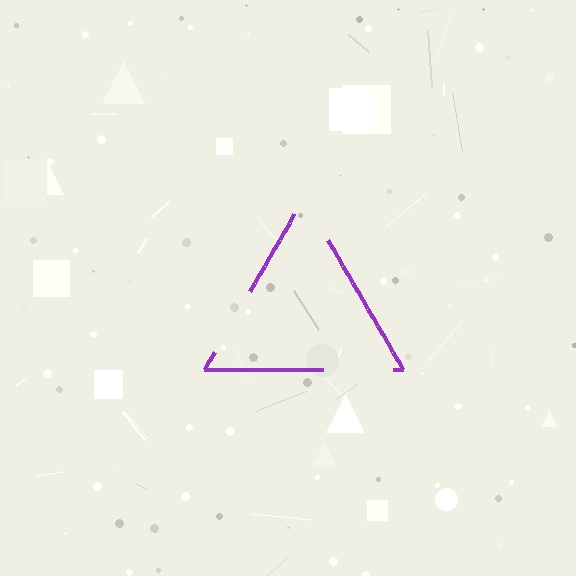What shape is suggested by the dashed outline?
The dashed outline suggests a triangle.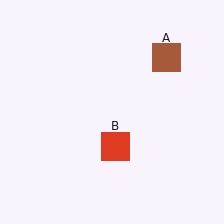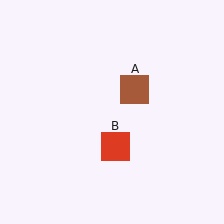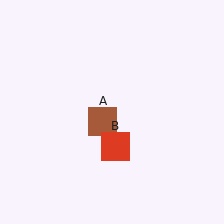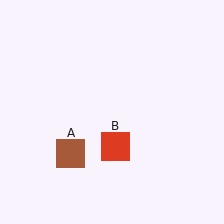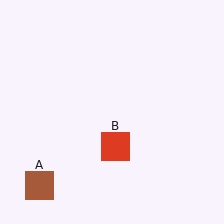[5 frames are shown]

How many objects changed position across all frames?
1 object changed position: brown square (object A).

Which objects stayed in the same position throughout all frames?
Red square (object B) remained stationary.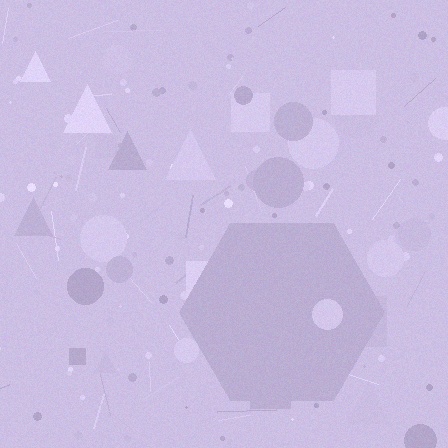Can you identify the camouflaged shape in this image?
The camouflaged shape is a hexagon.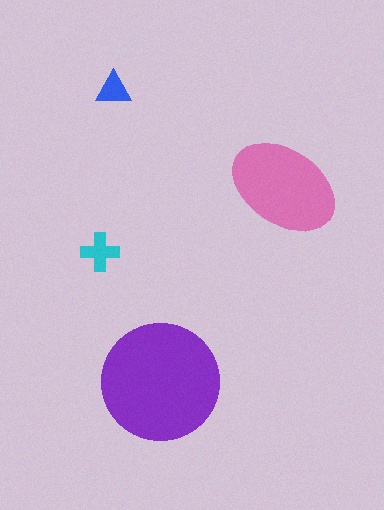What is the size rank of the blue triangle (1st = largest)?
4th.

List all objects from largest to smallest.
The purple circle, the pink ellipse, the cyan cross, the blue triangle.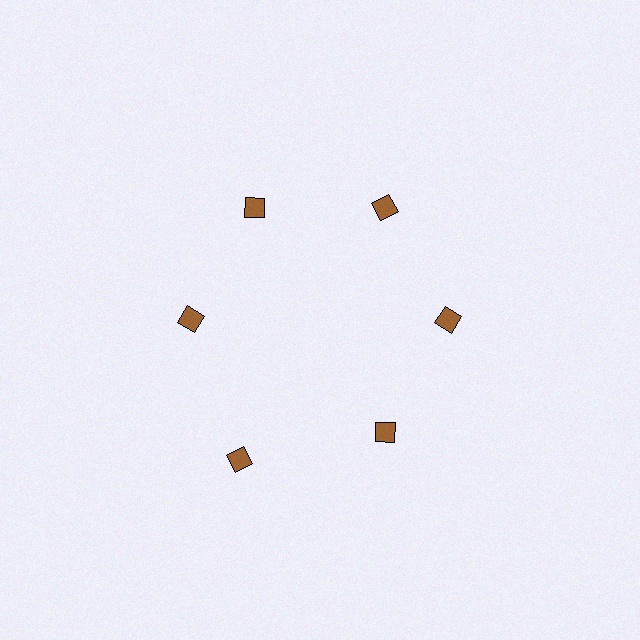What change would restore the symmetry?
The symmetry would be restored by moving it inward, back onto the ring so that all 6 squares sit at equal angles and equal distance from the center.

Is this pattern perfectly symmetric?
No. The 6 brown squares are arranged in a ring, but one element near the 7 o'clock position is pushed outward from the center, breaking the 6-fold rotational symmetry.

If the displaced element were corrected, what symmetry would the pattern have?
It would have 6-fold rotational symmetry — the pattern would map onto itself every 60 degrees.